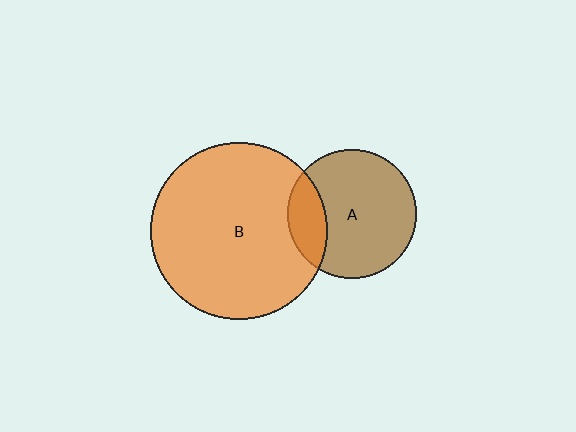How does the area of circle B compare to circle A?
Approximately 1.9 times.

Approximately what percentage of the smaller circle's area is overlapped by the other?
Approximately 20%.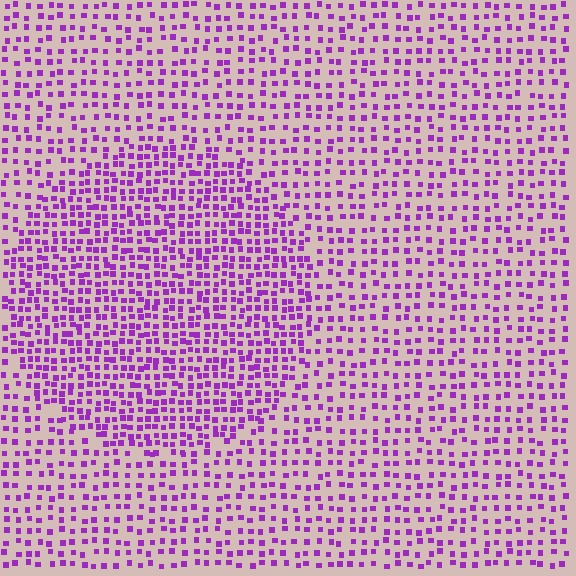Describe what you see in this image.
The image contains small purple elements arranged at two different densities. A circle-shaped region is visible where the elements are more densely packed than the surrounding area.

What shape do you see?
I see a circle.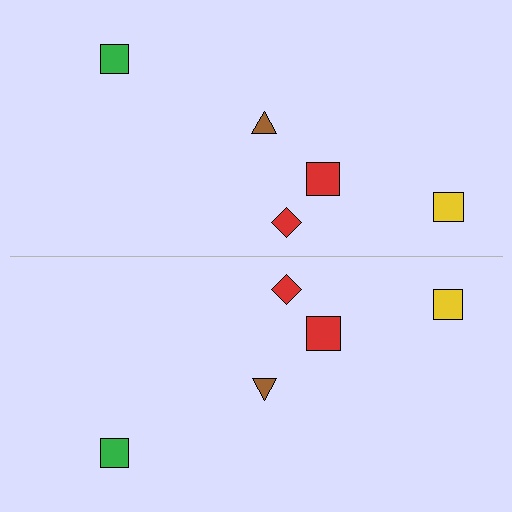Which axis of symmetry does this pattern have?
The pattern has a horizontal axis of symmetry running through the center of the image.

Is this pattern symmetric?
Yes, this pattern has bilateral (reflection) symmetry.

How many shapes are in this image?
There are 10 shapes in this image.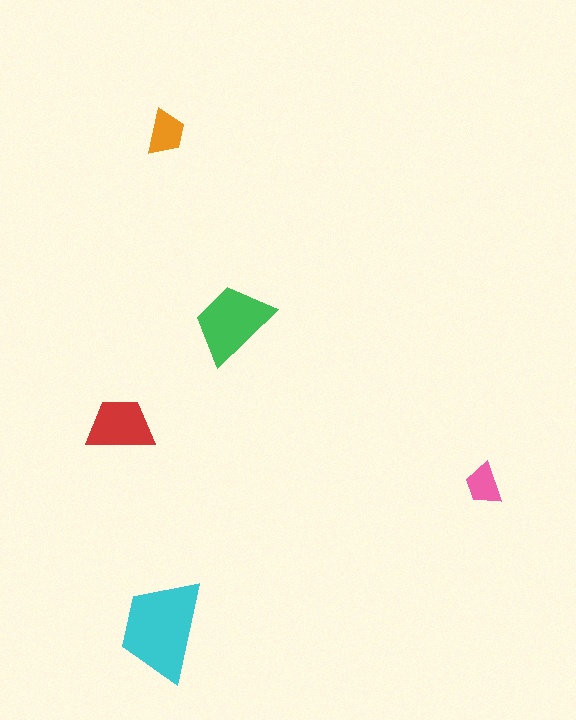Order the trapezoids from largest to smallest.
the cyan one, the green one, the red one, the orange one, the pink one.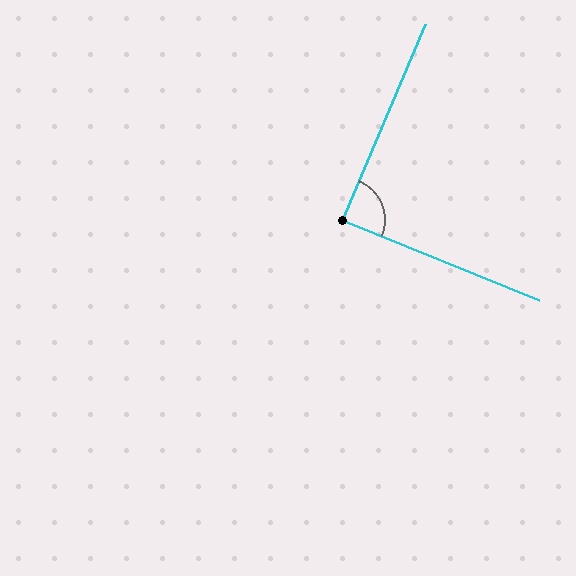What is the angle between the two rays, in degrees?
Approximately 89 degrees.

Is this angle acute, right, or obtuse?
It is approximately a right angle.